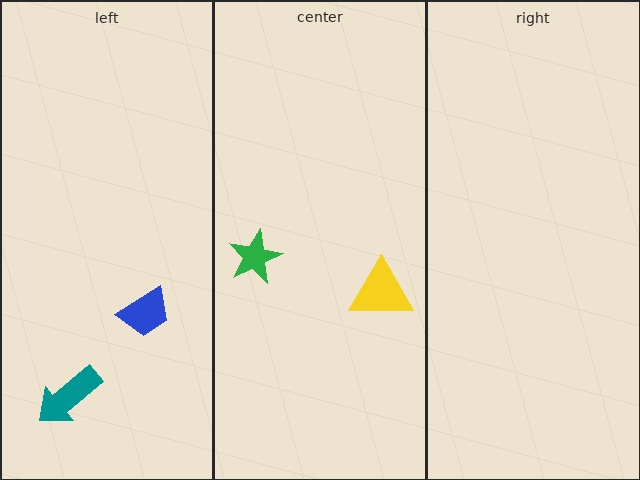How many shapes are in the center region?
2.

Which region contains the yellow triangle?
The center region.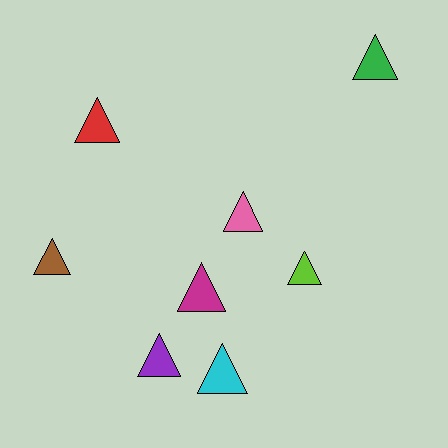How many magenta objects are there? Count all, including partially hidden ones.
There is 1 magenta object.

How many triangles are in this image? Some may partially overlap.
There are 8 triangles.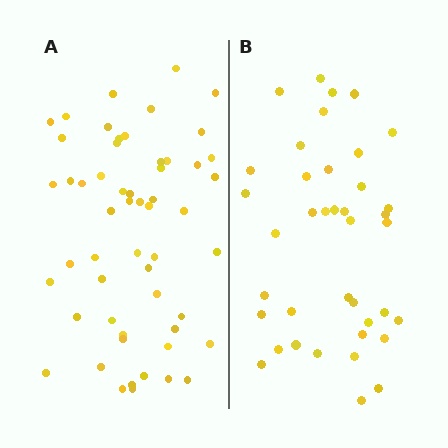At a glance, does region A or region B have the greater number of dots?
Region A (the left region) has more dots.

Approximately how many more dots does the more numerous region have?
Region A has approximately 15 more dots than region B.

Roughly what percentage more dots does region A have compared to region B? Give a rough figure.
About 40% more.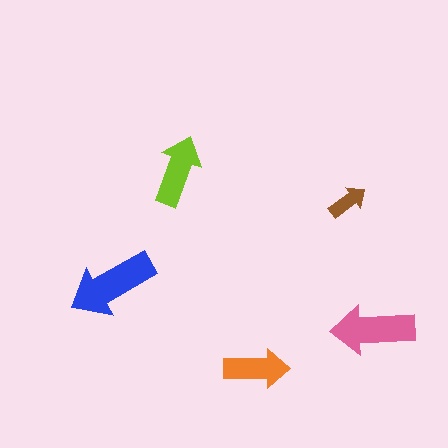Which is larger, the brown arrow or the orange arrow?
The orange one.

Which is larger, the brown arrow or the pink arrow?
The pink one.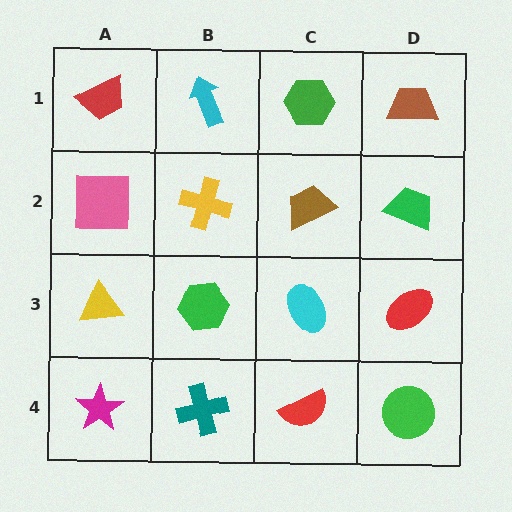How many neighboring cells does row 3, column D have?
3.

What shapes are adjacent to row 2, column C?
A green hexagon (row 1, column C), a cyan ellipse (row 3, column C), a yellow cross (row 2, column B), a green trapezoid (row 2, column D).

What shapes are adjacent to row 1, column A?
A pink square (row 2, column A), a cyan arrow (row 1, column B).